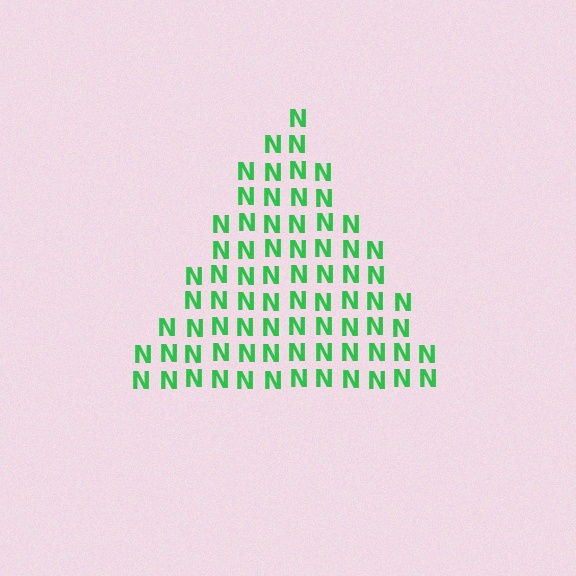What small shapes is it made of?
It is made of small letter N's.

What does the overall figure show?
The overall figure shows a triangle.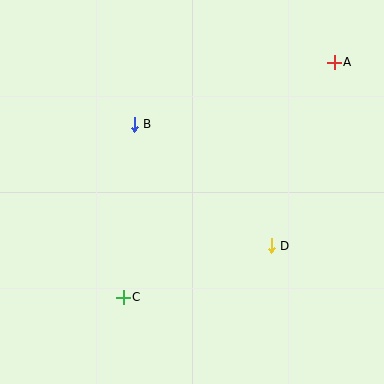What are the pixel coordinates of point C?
Point C is at (123, 298).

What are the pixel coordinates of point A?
Point A is at (334, 62).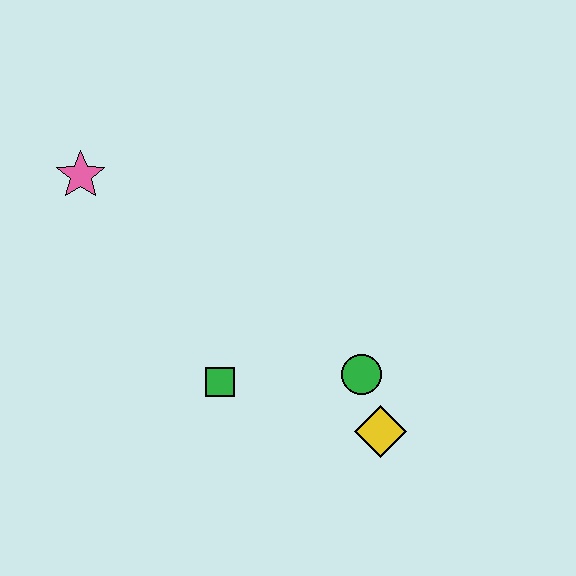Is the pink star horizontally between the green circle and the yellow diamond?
No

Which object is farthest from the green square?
The pink star is farthest from the green square.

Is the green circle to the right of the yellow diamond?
No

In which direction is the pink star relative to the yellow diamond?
The pink star is to the left of the yellow diamond.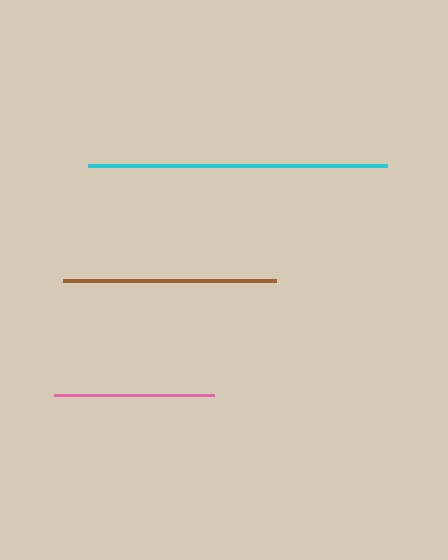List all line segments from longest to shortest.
From longest to shortest: cyan, brown, pink.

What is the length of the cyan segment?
The cyan segment is approximately 300 pixels long.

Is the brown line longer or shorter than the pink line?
The brown line is longer than the pink line.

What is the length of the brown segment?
The brown segment is approximately 213 pixels long.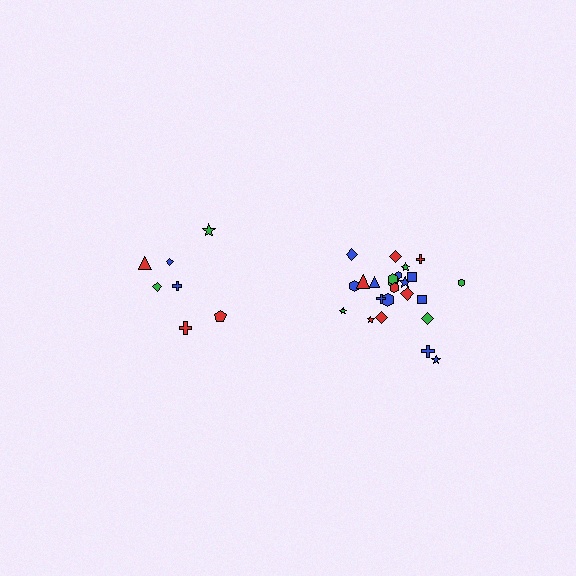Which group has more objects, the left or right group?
The right group.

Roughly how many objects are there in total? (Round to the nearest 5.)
Roughly 30 objects in total.